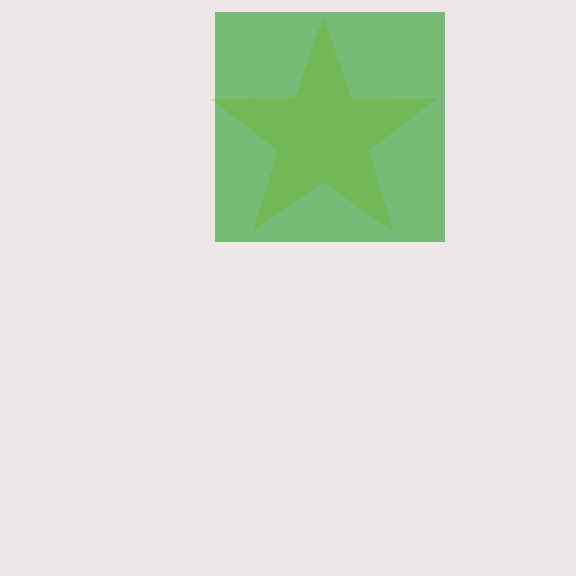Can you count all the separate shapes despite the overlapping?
Yes, there are 2 separate shapes.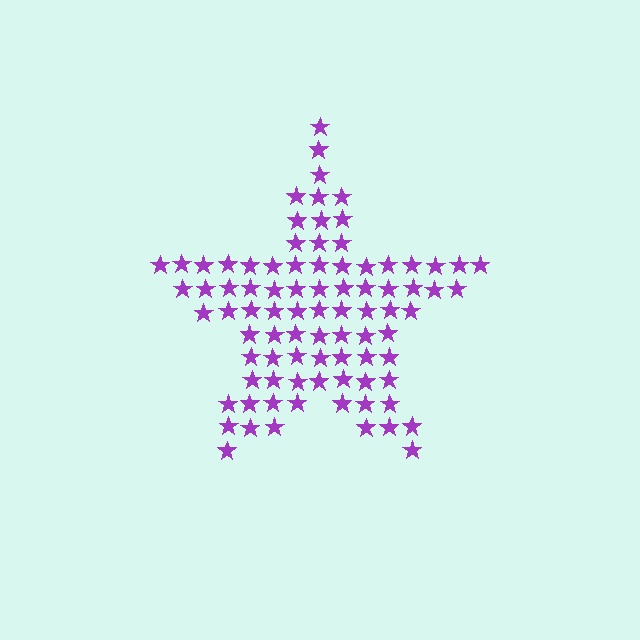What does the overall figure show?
The overall figure shows a star.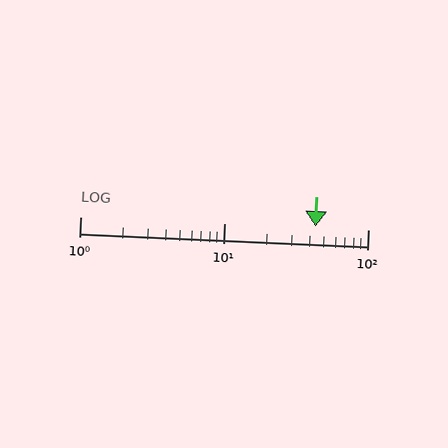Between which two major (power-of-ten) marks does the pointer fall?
The pointer is between 10 and 100.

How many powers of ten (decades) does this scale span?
The scale spans 2 decades, from 1 to 100.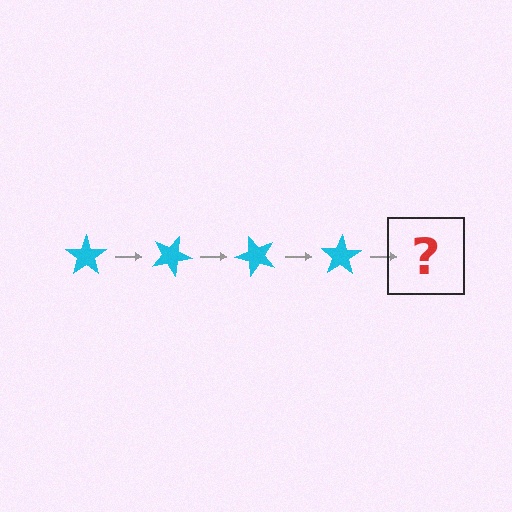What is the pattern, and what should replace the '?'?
The pattern is that the star rotates 25 degrees each step. The '?' should be a cyan star rotated 100 degrees.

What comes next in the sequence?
The next element should be a cyan star rotated 100 degrees.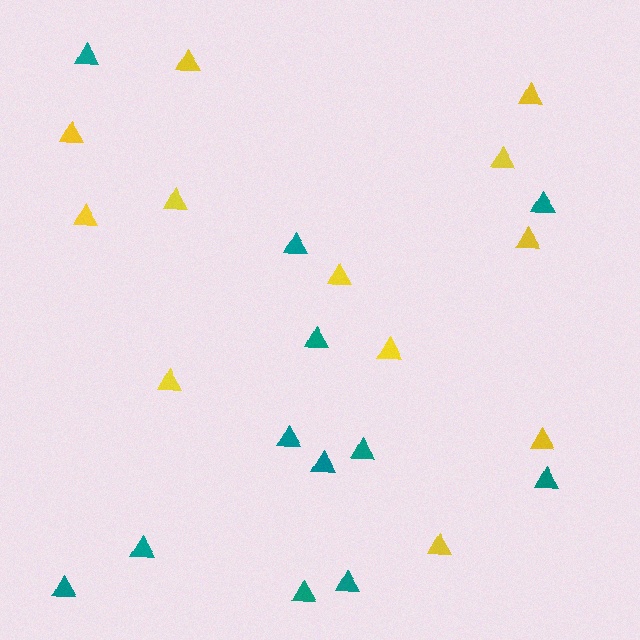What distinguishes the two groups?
There are 2 groups: one group of yellow triangles (12) and one group of teal triangles (12).